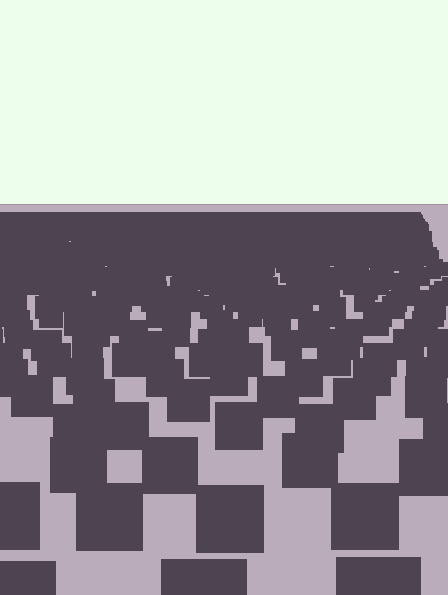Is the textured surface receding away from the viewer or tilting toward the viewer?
The surface is receding away from the viewer. Texture elements get smaller and denser toward the top.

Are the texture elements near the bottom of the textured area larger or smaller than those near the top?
Larger. Near the bottom, elements are closer to the viewer and appear at a bigger on-screen size.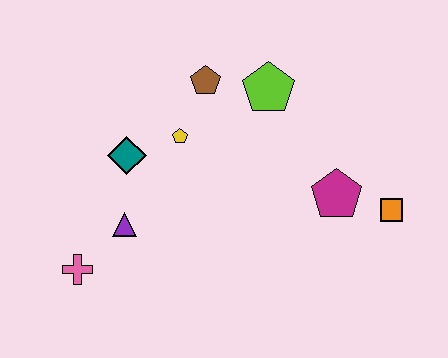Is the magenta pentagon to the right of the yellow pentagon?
Yes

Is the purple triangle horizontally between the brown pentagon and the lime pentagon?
No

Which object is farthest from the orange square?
The pink cross is farthest from the orange square.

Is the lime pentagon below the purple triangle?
No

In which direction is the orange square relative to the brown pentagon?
The orange square is to the right of the brown pentagon.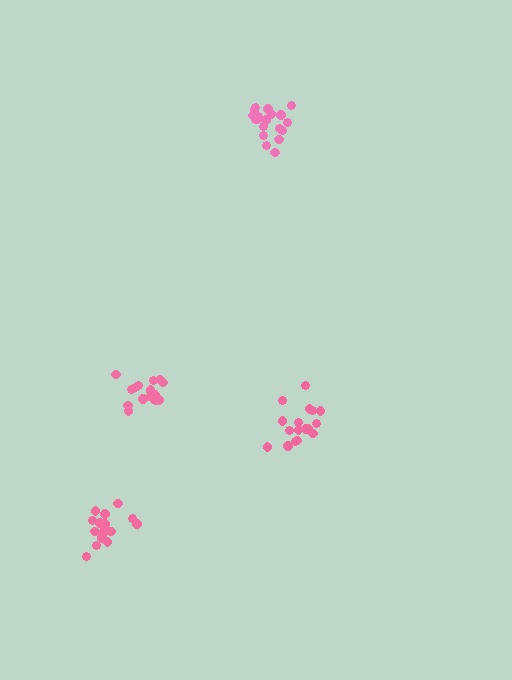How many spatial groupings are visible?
There are 4 spatial groupings.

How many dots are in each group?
Group 1: 19 dots, Group 2: 17 dots, Group 3: 17 dots, Group 4: 17 dots (70 total).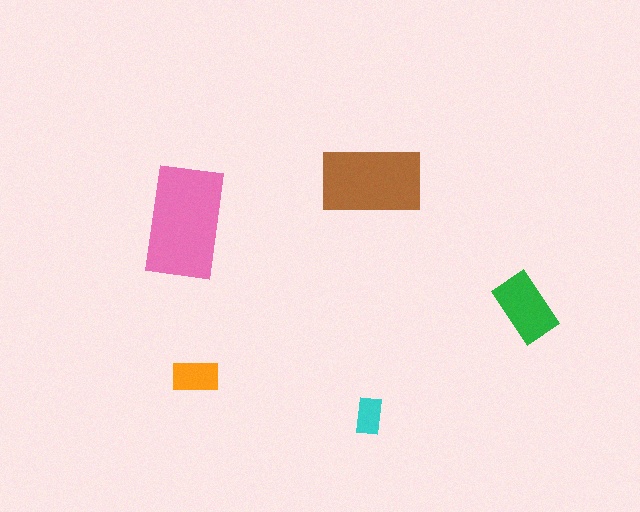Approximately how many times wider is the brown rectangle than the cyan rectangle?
About 2.5 times wider.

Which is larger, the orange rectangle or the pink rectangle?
The pink one.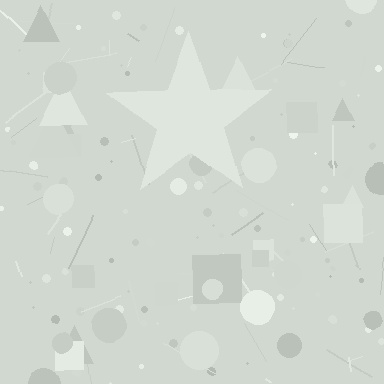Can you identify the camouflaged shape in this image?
The camouflaged shape is a star.